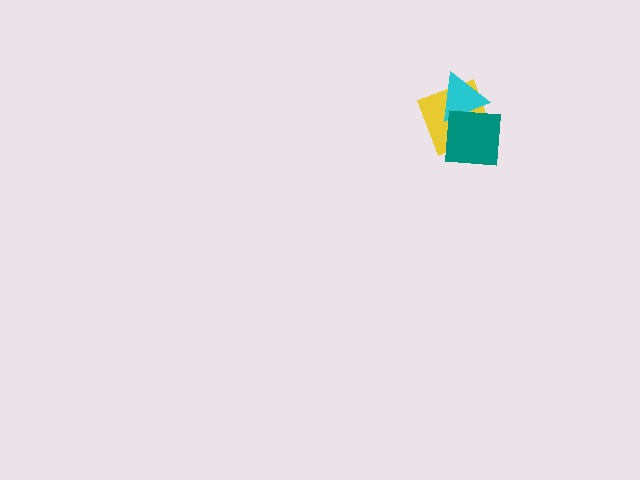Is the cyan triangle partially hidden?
Yes, it is partially covered by another shape.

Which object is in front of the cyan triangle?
The teal square is in front of the cyan triangle.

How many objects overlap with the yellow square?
2 objects overlap with the yellow square.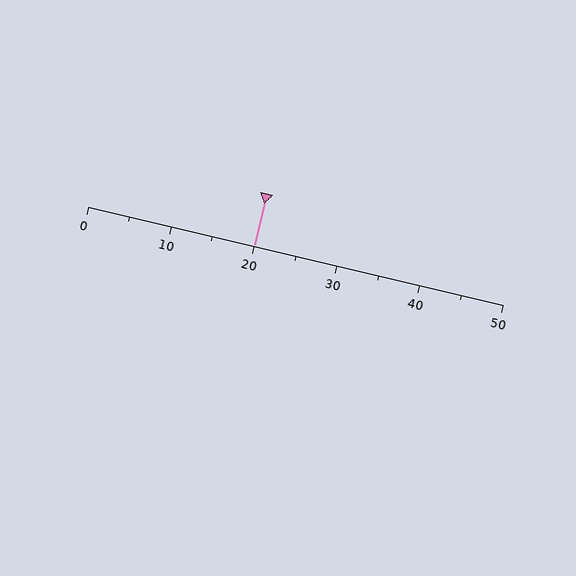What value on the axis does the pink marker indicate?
The marker indicates approximately 20.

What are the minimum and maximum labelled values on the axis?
The axis runs from 0 to 50.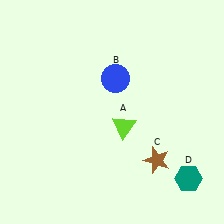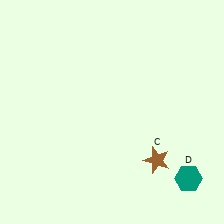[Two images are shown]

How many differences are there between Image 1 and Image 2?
There are 2 differences between the two images.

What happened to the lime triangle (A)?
The lime triangle (A) was removed in Image 2. It was in the bottom-right area of Image 1.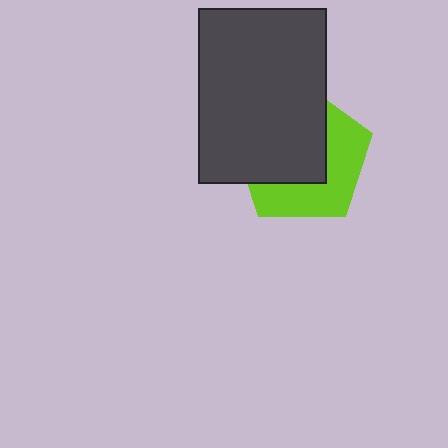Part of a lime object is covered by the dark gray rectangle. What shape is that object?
It is a pentagon.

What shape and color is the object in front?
The object in front is a dark gray rectangle.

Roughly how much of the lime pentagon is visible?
A small part of it is visible (roughly 45%).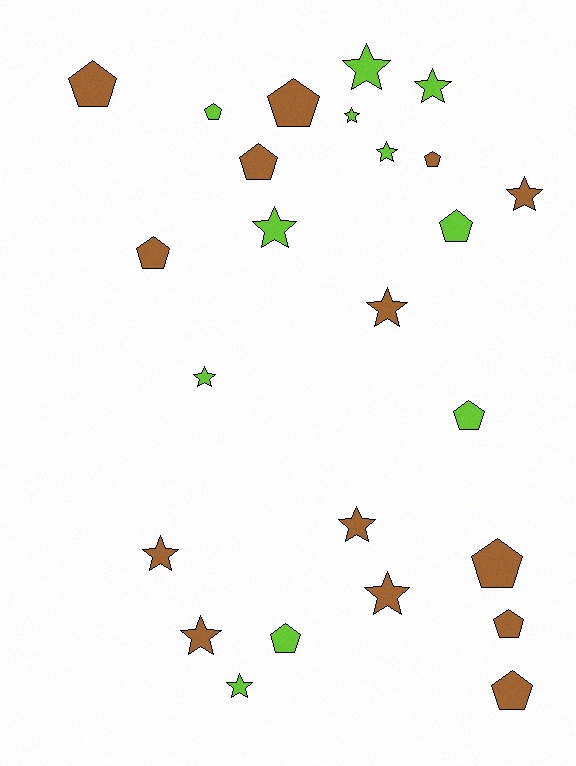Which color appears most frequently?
Brown, with 14 objects.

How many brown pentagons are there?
There are 8 brown pentagons.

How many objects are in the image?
There are 25 objects.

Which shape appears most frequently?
Star, with 13 objects.